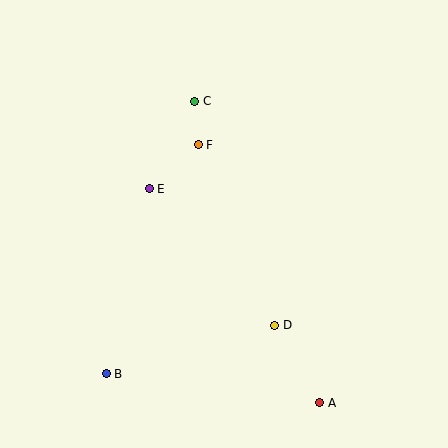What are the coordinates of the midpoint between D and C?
The midpoint between D and C is at (235, 213).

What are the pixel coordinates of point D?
Point D is at (275, 325).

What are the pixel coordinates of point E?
Point E is at (149, 189).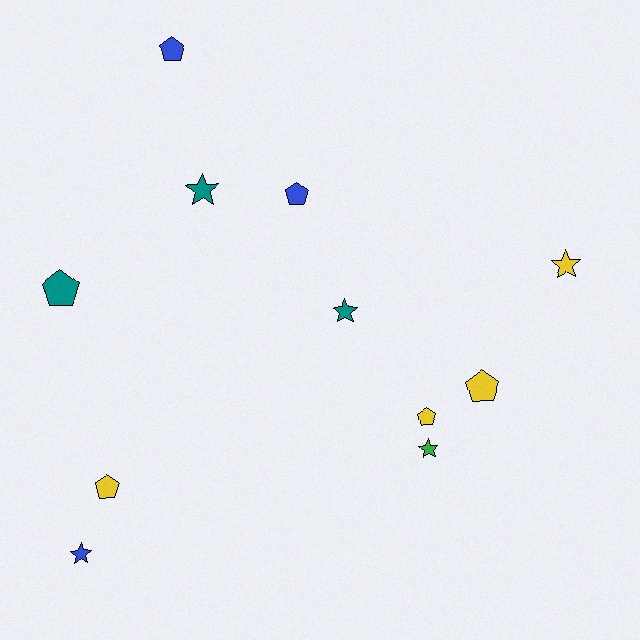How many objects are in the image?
There are 11 objects.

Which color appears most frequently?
Yellow, with 4 objects.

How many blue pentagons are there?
There are 2 blue pentagons.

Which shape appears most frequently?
Pentagon, with 6 objects.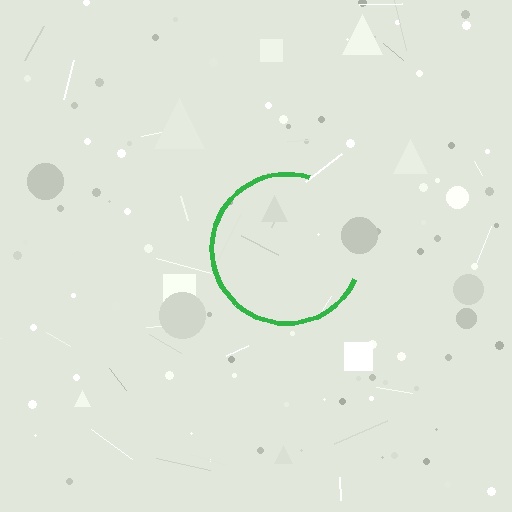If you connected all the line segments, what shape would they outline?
They would outline a circle.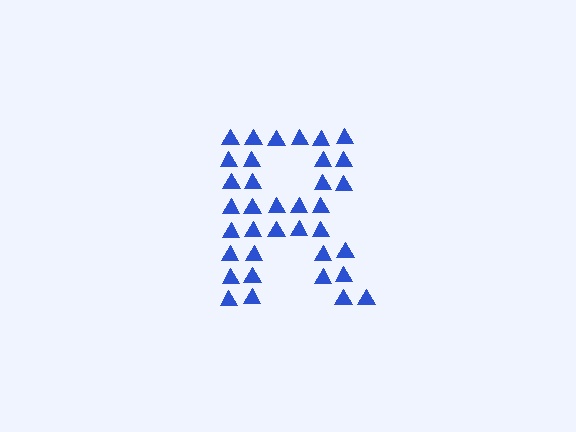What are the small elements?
The small elements are triangles.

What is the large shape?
The large shape is the letter R.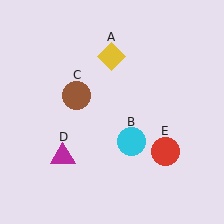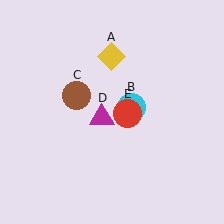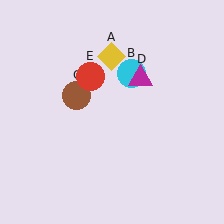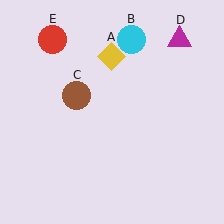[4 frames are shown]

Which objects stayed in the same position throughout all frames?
Yellow diamond (object A) and brown circle (object C) remained stationary.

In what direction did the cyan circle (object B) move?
The cyan circle (object B) moved up.